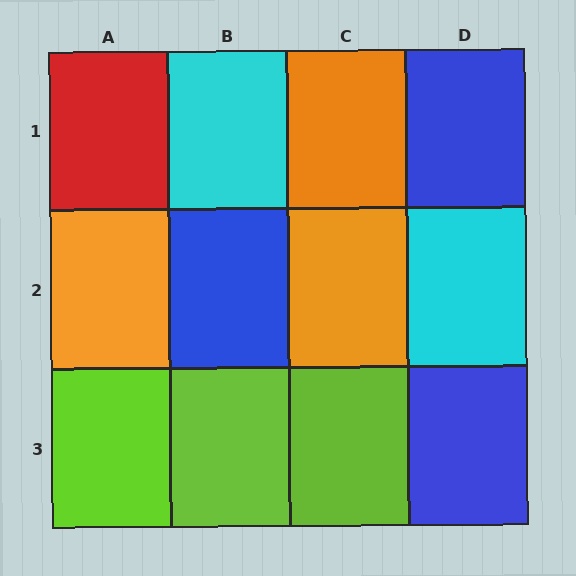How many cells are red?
1 cell is red.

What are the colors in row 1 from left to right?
Red, cyan, orange, blue.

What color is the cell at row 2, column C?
Orange.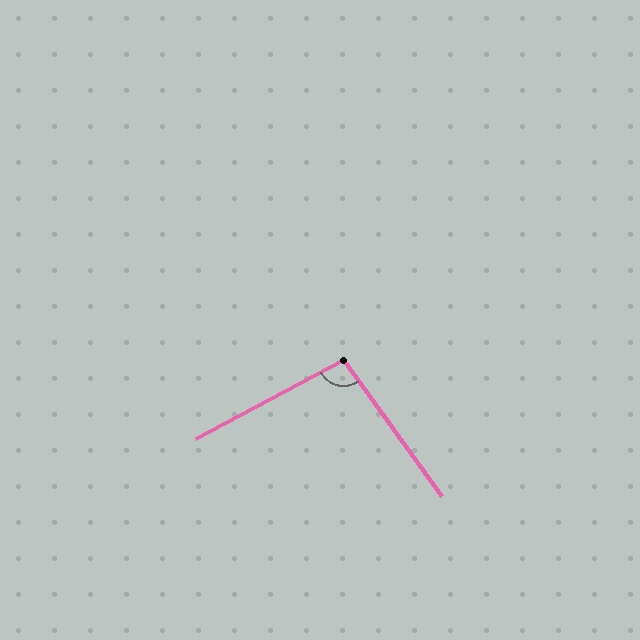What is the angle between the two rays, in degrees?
Approximately 98 degrees.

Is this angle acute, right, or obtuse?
It is obtuse.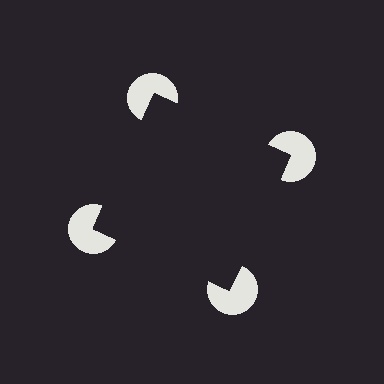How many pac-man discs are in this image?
There are 4 — one at each vertex of the illusory square.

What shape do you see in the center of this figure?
An illusory square — its edges are inferred from the aligned wedge cuts in the pac-man discs, not physically drawn.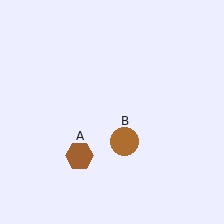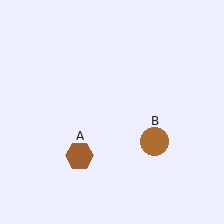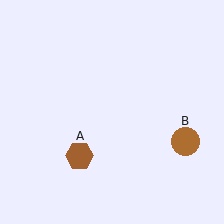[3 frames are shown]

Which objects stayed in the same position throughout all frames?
Brown hexagon (object A) remained stationary.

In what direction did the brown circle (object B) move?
The brown circle (object B) moved right.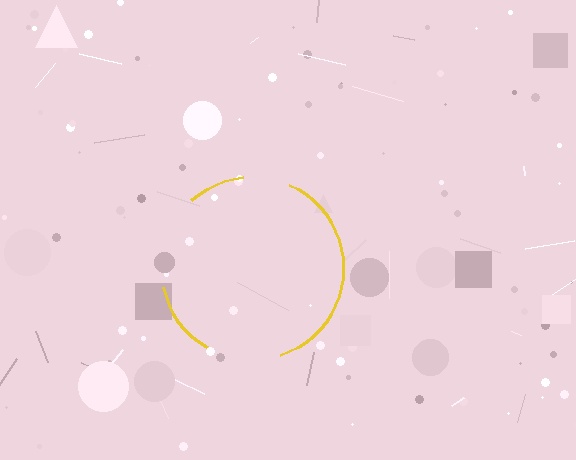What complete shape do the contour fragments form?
The contour fragments form a circle.